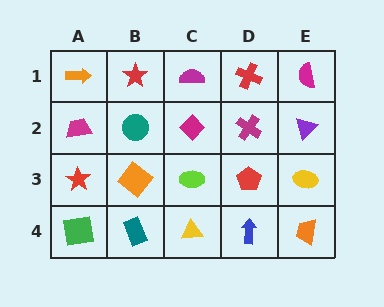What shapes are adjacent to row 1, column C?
A magenta diamond (row 2, column C), a red star (row 1, column B), a red cross (row 1, column D).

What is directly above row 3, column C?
A magenta diamond.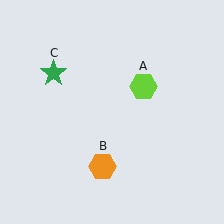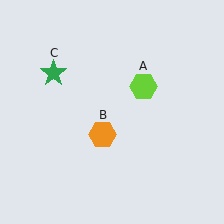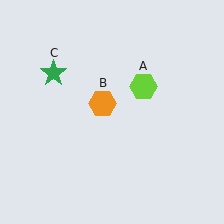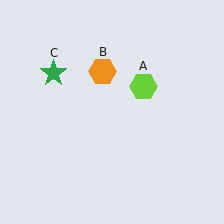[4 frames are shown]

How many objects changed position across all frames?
1 object changed position: orange hexagon (object B).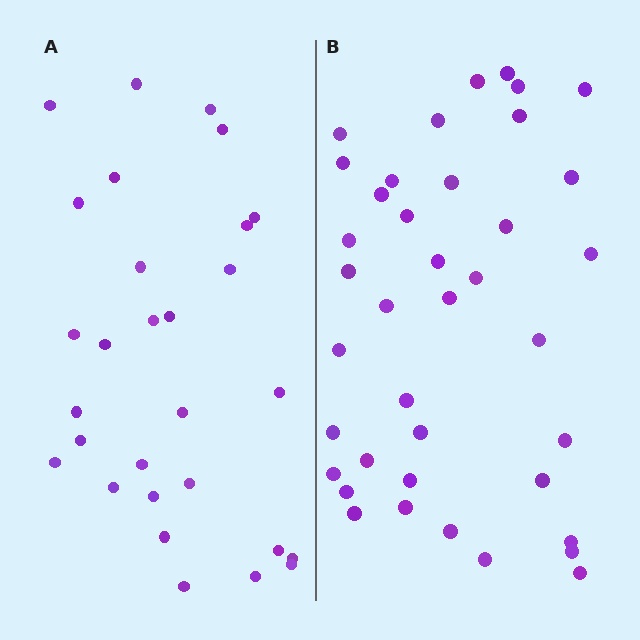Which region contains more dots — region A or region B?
Region B (the right region) has more dots.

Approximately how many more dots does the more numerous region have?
Region B has roughly 10 or so more dots than region A.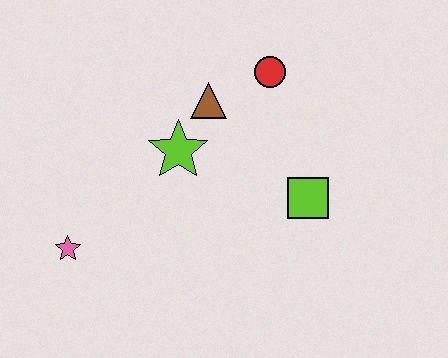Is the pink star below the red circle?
Yes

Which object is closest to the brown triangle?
The lime star is closest to the brown triangle.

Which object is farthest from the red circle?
The pink star is farthest from the red circle.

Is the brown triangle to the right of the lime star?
Yes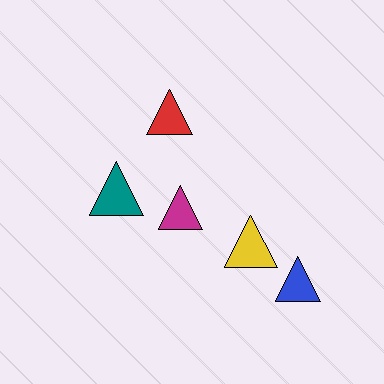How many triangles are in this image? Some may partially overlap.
There are 5 triangles.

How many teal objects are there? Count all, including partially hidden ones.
There is 1 teal object.